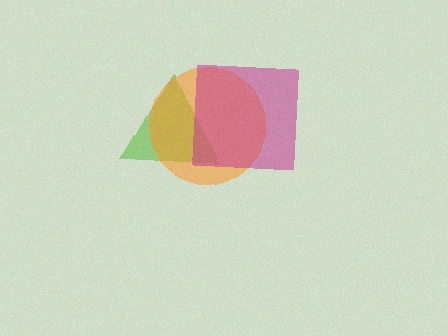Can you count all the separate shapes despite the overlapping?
Yes, there are 3 separate shapes.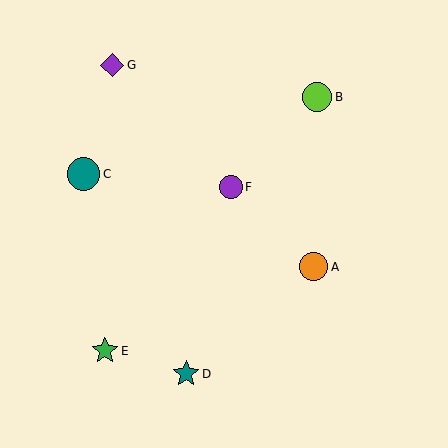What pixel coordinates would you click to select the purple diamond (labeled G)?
Click at (112, 65) to select the purple diamond G.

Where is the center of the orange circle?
The center of the orange circle is at (314, 267).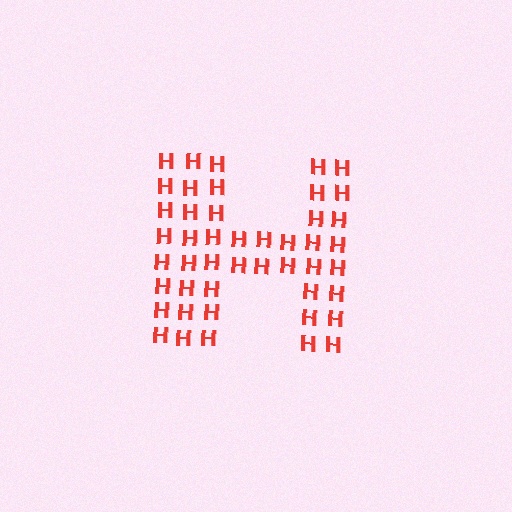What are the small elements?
The small elements are letter H's.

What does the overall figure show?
The overall figure shows the letter H.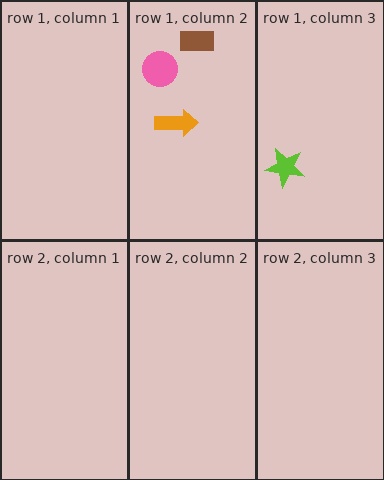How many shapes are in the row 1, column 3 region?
1.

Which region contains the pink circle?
The row 1, column 2 region.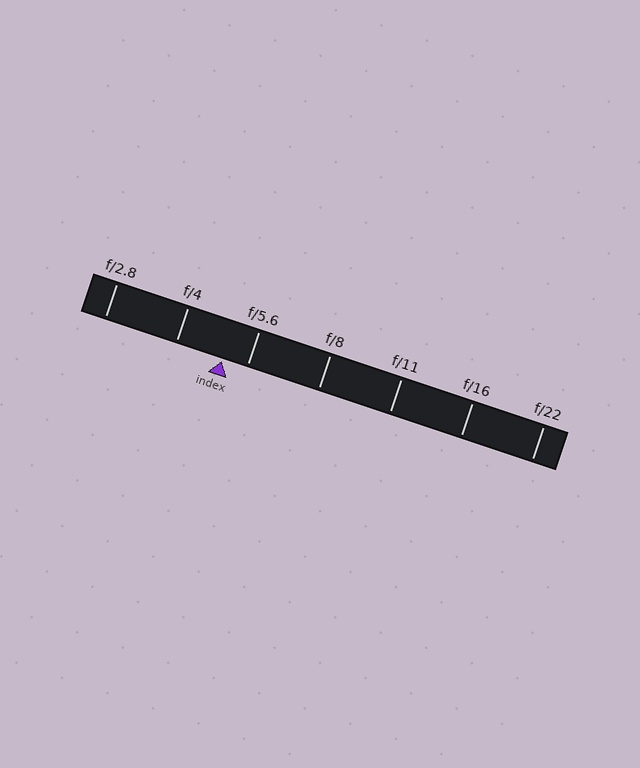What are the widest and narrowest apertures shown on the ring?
The widest aperture shown is f/2.8 and the narrowest is f/22.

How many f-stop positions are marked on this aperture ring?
There are 7 f-stop positions marked.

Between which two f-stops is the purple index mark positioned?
The index mark is between f/4 and f/5.6.